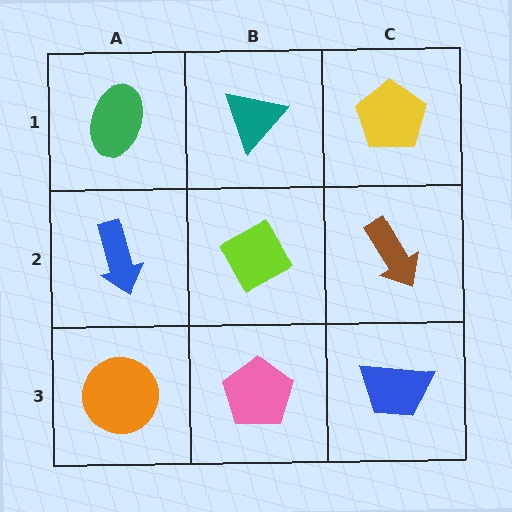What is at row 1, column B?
A teal triangle.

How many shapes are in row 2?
3 shapes.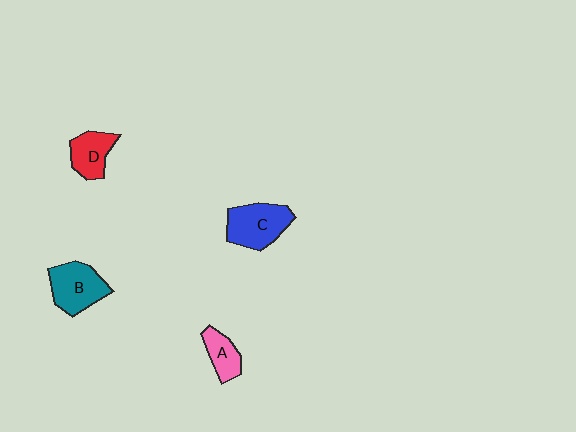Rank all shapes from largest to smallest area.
From largest to smallest: C (blue), B (teal), D (red), A (pink).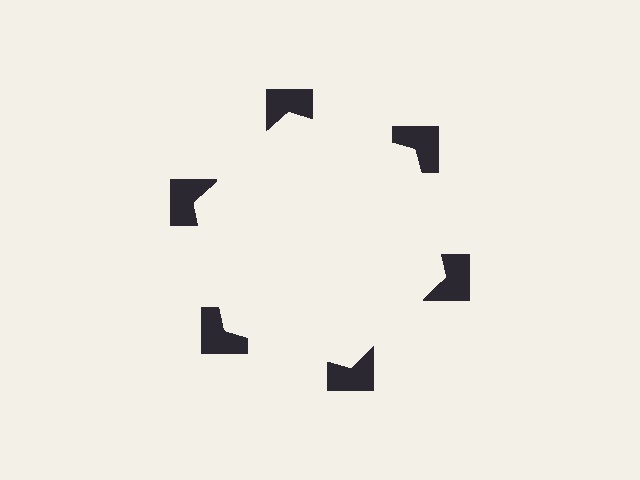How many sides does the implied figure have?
6 sides.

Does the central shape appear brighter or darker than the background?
It typically appears slightly brighter than the background, even though no actual brightness change is drawn.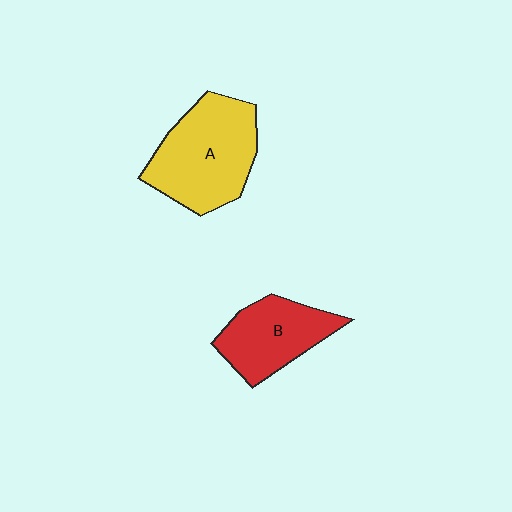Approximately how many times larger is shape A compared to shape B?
Approximately 1.4 times.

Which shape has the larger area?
Shape A (yellow).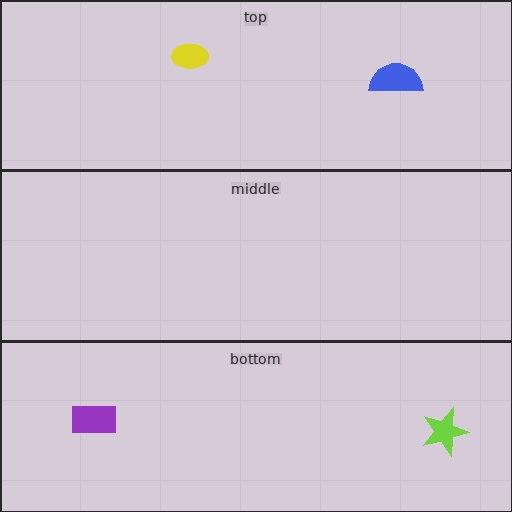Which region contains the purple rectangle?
The bottom region.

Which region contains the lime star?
The bottom region.